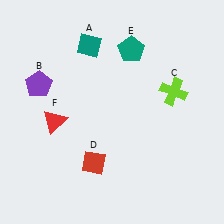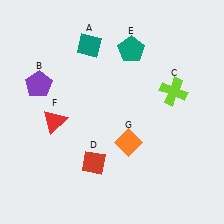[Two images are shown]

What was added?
An orange diamond (G) was added in Image 2.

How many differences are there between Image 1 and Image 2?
There is 1 difference between the two images.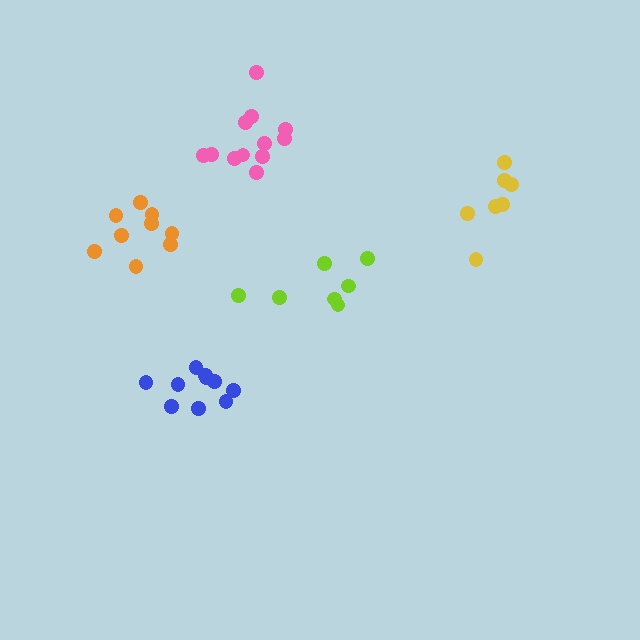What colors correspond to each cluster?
The clusters are colored: blue, yellow, pink, orange, lime.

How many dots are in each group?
Group 1: 10 dots, Group 2: 7 dots, Group 3: 12 dots, Group 4: 9 dots, Group 5: 7 dots (45 total).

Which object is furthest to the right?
The yellow cluster is rightmost.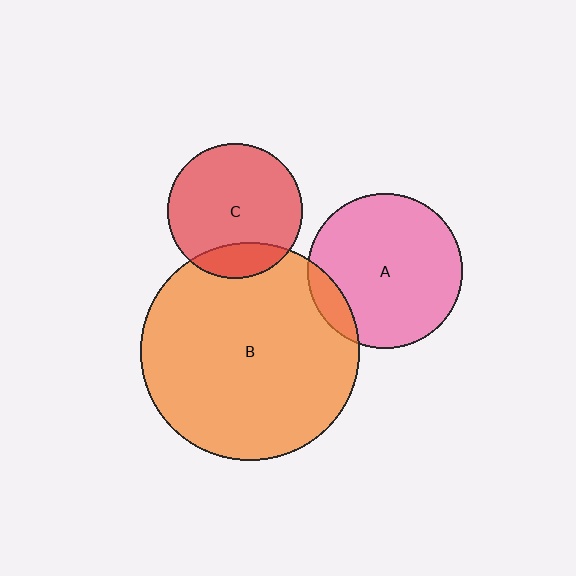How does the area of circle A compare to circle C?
Approximately 1.3 times.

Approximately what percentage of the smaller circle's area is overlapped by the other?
Approximately 15%.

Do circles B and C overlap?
Yes.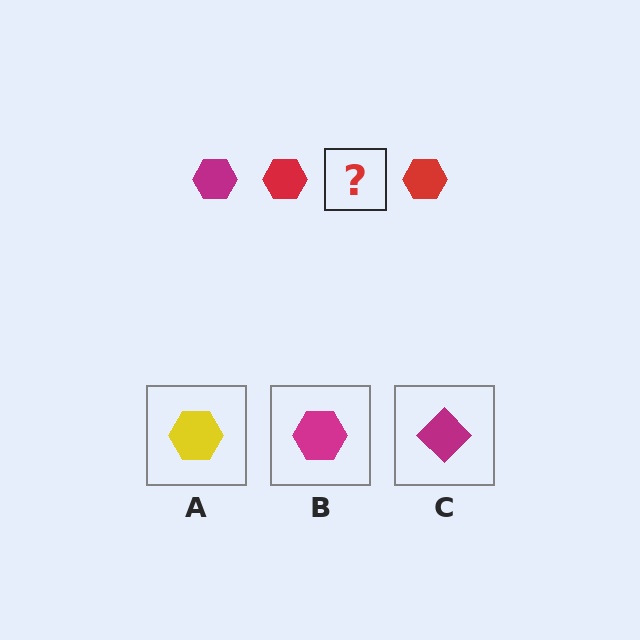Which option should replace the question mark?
Option B.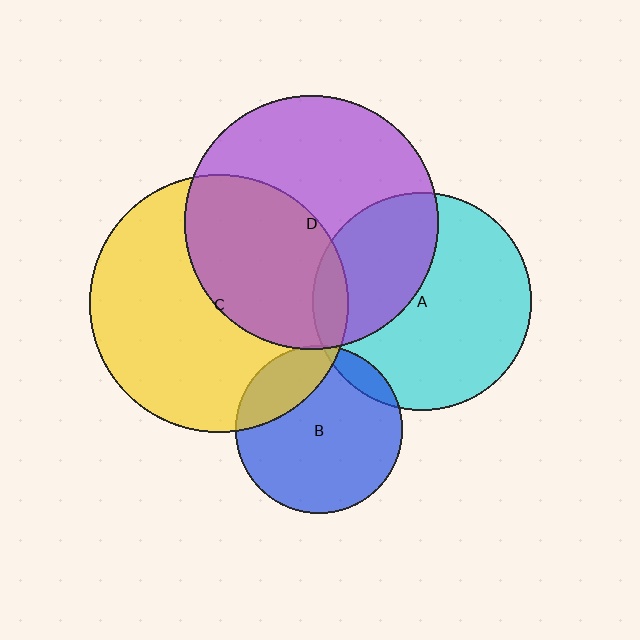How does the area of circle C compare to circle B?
Approximately 2.4 times.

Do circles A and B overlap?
Yes.